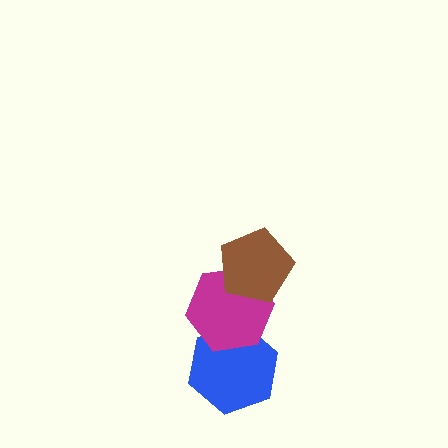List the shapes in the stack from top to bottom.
From top to bottom: the brown pentagon, the magenta hexagon, the blue hexagon.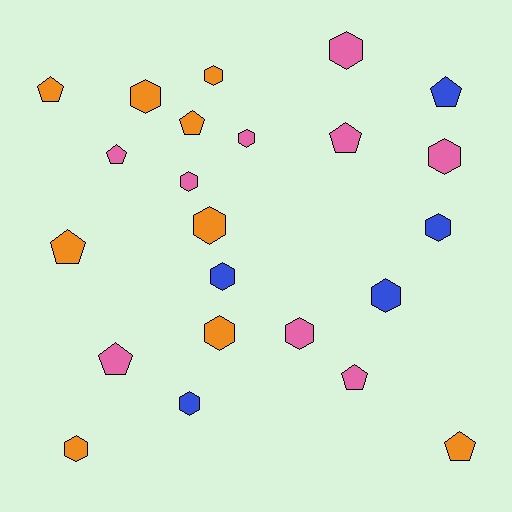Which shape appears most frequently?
Hexagon, with 14 objects.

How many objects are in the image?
There are 23 objects.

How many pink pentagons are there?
There are 4 pink pentagons.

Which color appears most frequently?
Pink, with 9 objects.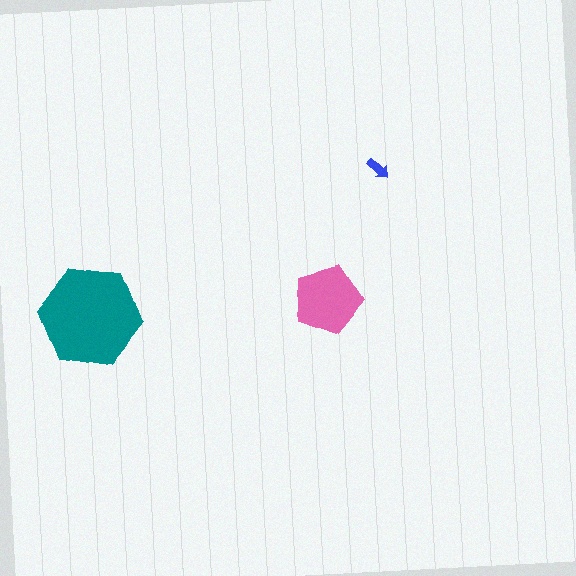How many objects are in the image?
There are 3 objects in the image.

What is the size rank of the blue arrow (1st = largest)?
3rd.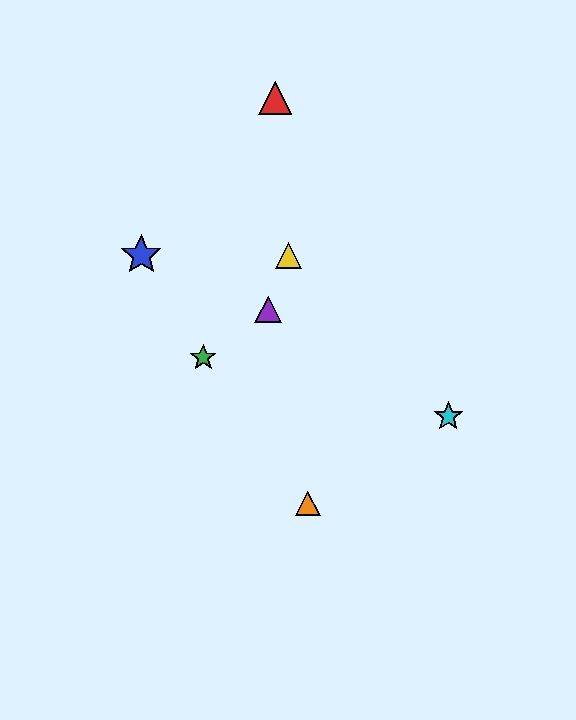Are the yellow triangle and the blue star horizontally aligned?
Yes, both are at y≈255.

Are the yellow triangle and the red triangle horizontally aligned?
No, the yellow triangle is at y≈255 and the red triangle is at y≈98.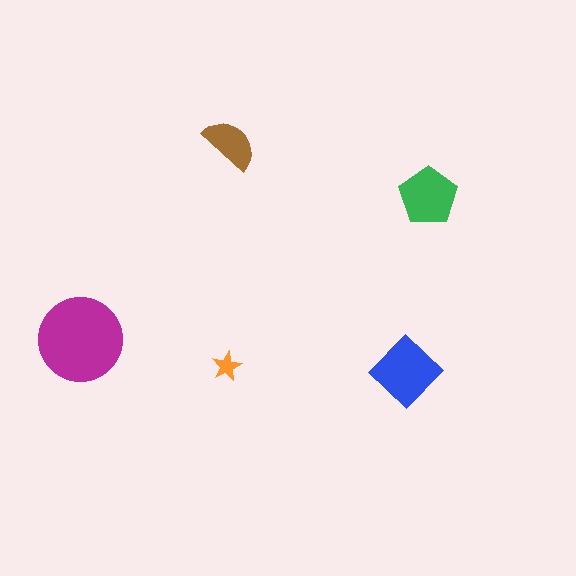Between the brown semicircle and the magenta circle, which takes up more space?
The magenta circle.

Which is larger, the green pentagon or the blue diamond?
The blue diamond.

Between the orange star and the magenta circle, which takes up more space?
The magenta circle.